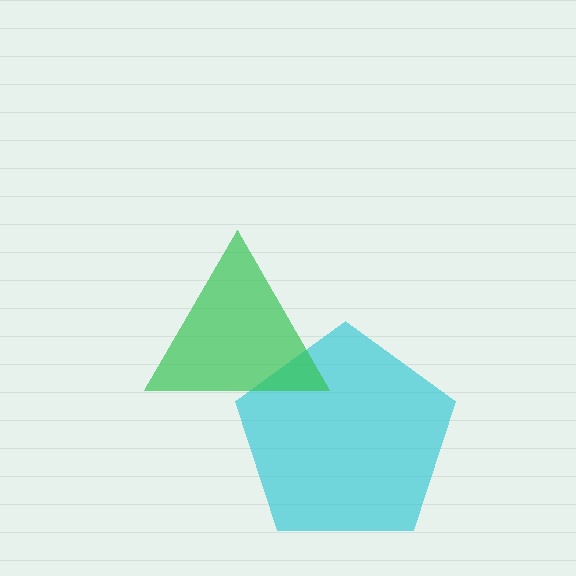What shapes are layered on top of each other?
The layered shapes are: a cyan pentagon, a green triangle.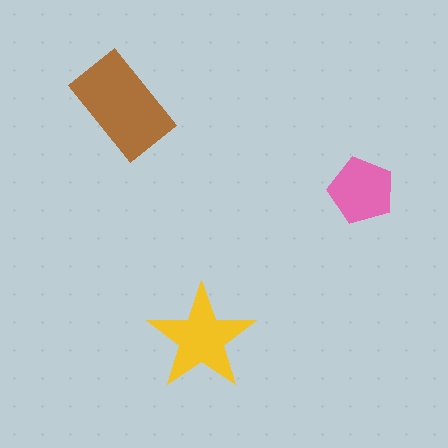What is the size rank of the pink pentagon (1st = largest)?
3rd.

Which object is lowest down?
The yellow star is bottommost.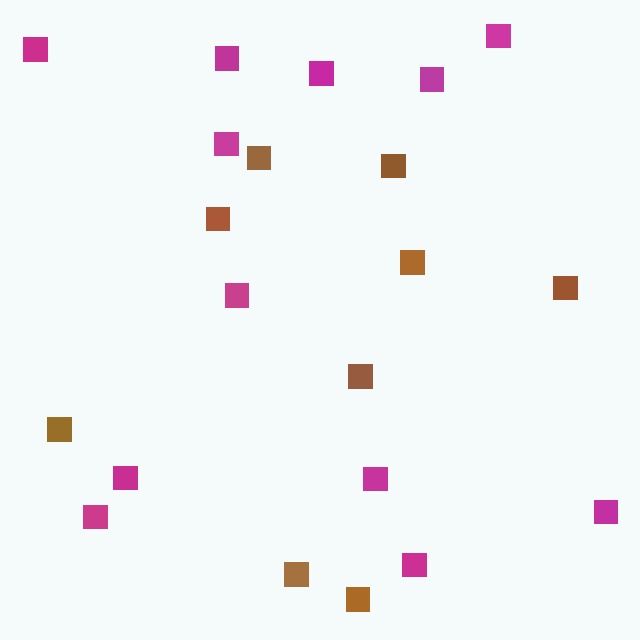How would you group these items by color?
There are 2 groups: one group of brown squares (9) and one group of magenta squares (12).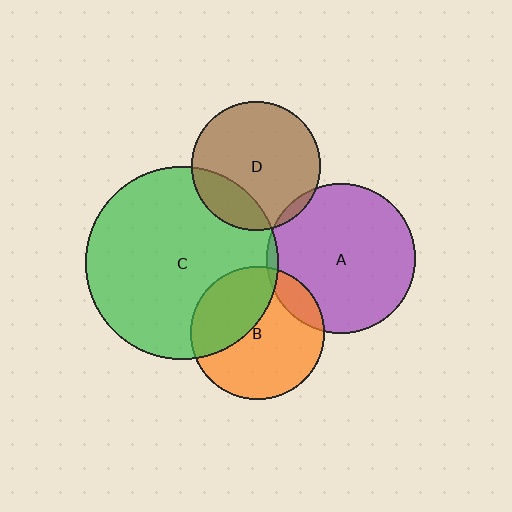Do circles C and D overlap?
Yes.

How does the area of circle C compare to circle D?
Approximately 2.2 times.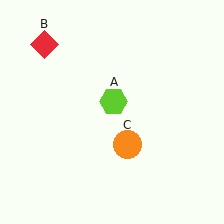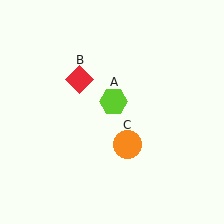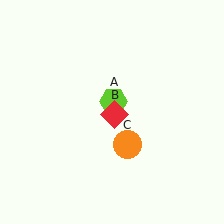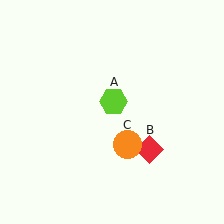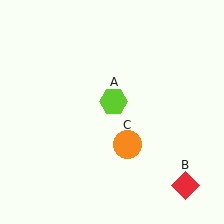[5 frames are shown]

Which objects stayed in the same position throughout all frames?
Lime hexagon (object A) and orange circle (object C) remained stationary.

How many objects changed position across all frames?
1 object changed position: red diamond (object B).